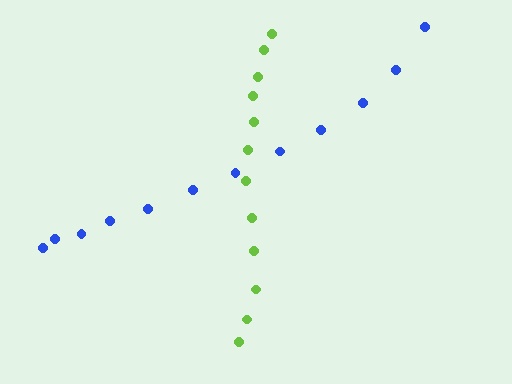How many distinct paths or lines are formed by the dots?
There are 2 distinct paths.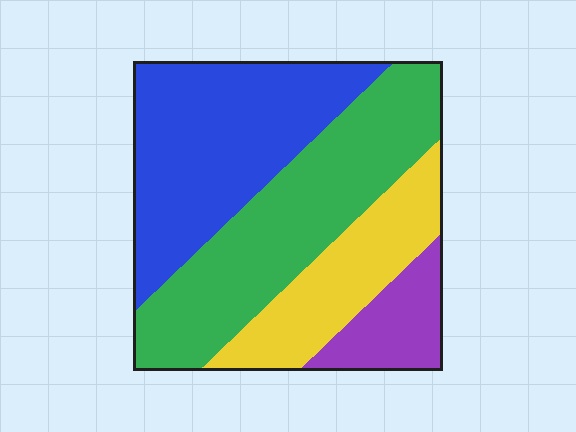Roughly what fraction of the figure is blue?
Blue takes up about one third (1/3) of the figure.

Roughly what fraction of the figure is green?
Green takes up between a third and a half of the figure.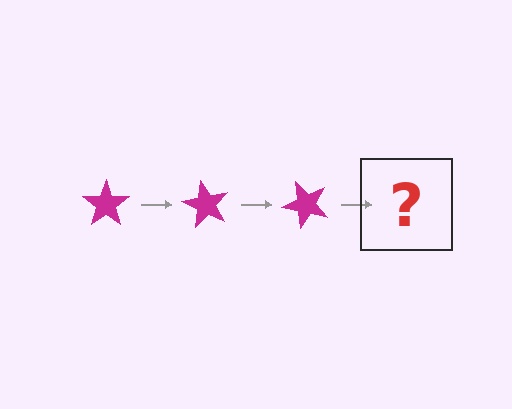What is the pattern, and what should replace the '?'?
The pattern is that the star rotates 60 degrees each step. The '?' should be a magenta star rotated 180 degrees.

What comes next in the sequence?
The next element should be a magenta star rotated 180 degrees.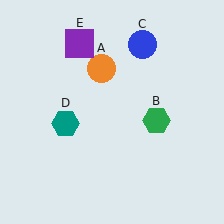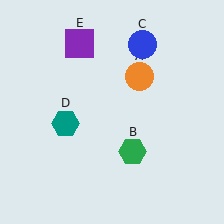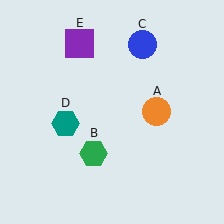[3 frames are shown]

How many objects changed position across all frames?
2 objects changed position: orange circle (object A), green hexagon (object B).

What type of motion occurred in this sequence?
The orange circle (object A), green hexagon (object B) rotated clockwise around the center of the scene.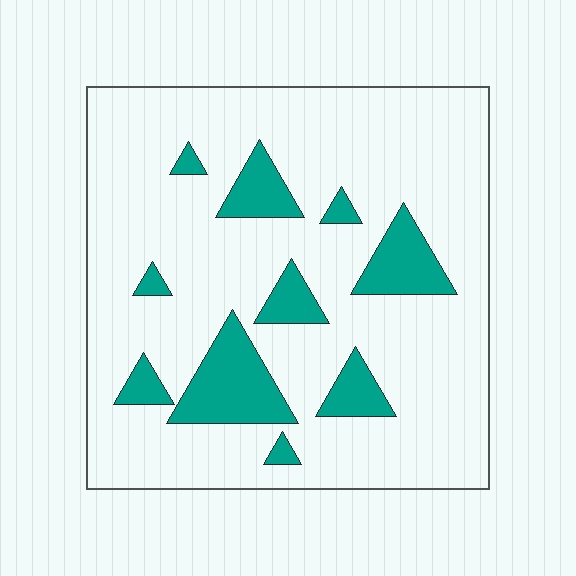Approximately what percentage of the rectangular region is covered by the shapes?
Approximately 15%.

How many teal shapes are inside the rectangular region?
10.